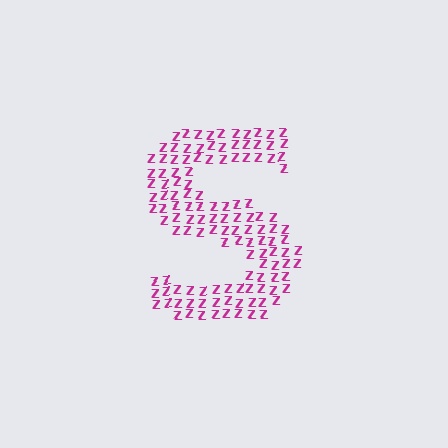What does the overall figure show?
The overall figure shows the letter S.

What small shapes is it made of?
It is made of small letter Z's.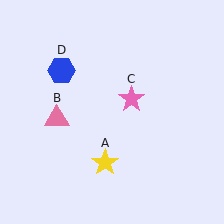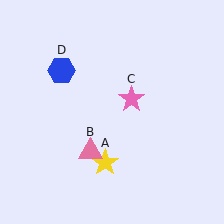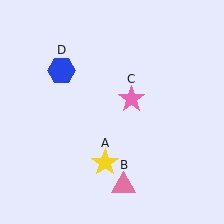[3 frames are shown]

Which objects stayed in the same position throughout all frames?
Yellow star (object A) and pink star (object C) and blue hexagon (object D) remained stationary.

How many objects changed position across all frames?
1 object changed position: pink triangle (object B).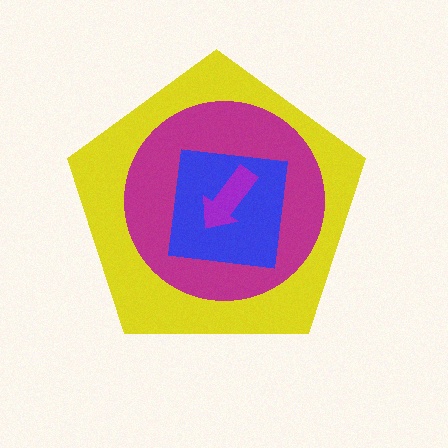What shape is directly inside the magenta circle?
The blue square.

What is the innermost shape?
The purple arrow.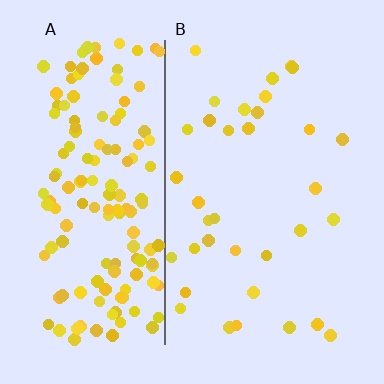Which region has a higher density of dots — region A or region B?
A (the left).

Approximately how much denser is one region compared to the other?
Approximately 4.5× — region A over region B.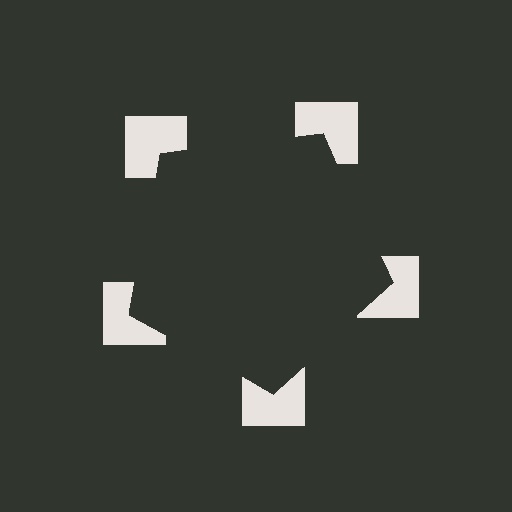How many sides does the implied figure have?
5 sides.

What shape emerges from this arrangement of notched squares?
An illusory pentagon — its edges are inferred from the aligned wedge cuts in the notched squares, not physically drawn.